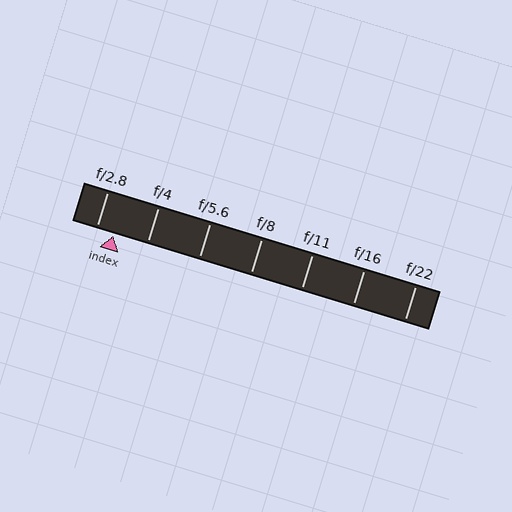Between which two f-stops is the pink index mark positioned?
The index mark is between f/2.8 and f/4.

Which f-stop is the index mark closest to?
The index mark is closest to f/2.8.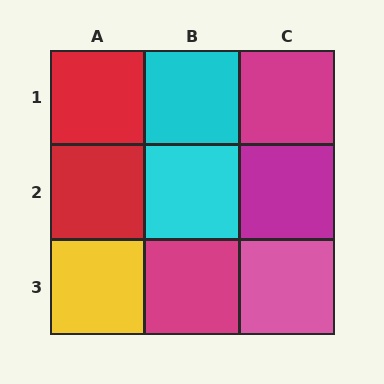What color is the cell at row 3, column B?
Magenta.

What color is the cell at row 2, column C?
Magenta.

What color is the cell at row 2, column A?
Red.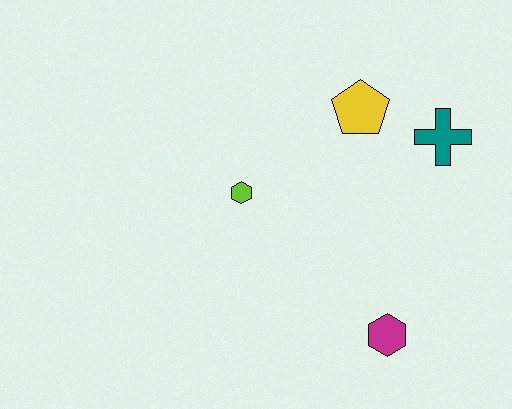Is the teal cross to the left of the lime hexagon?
No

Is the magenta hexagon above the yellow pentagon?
No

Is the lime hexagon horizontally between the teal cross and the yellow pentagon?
No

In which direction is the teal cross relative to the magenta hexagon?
The teal cross is above the magenta hexagon.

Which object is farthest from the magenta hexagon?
The yellow pentagon is farthest from the magenta hexagon.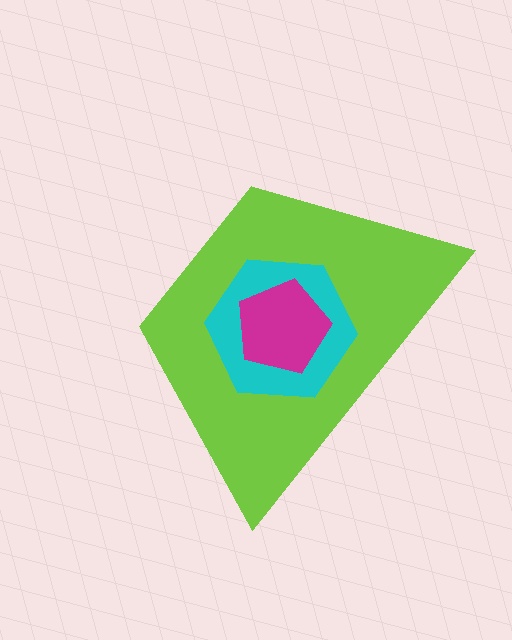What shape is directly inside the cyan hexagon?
The magenta pentagon.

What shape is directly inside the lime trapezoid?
The cyan hexagon.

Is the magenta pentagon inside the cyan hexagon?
Yes.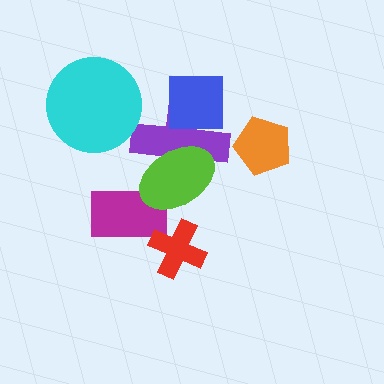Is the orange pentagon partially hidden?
No, no other shape covers it.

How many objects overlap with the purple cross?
2 objects overlap with the purple cross.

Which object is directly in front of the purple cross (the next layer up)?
The lime ellipse is directly in front of the purple cross.